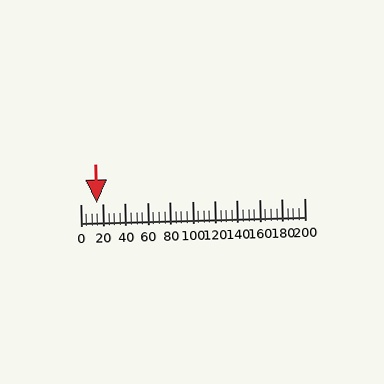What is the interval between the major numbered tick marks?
The major tick marks are spaced 20 units apart.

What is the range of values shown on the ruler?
The ruler shows values from 0 to 200.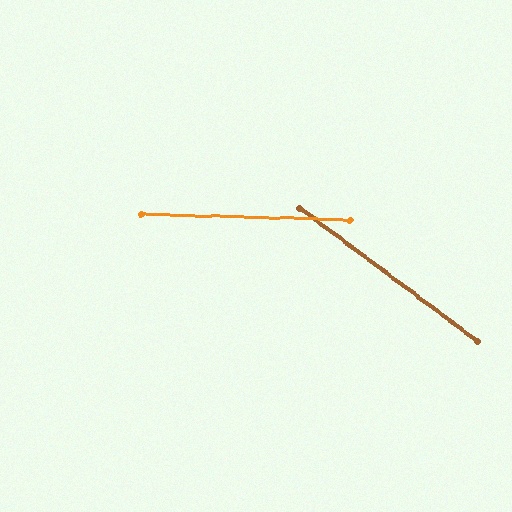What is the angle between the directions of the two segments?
Approximately 36 degrees.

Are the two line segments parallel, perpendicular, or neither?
Neither parallel nor perpendicular — they differ by about 36°.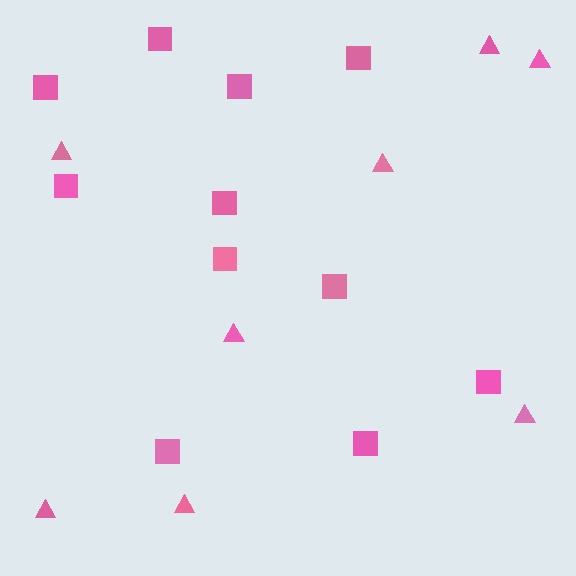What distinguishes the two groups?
There are 2 groups: one group of squares (11) and one group of triangles (8).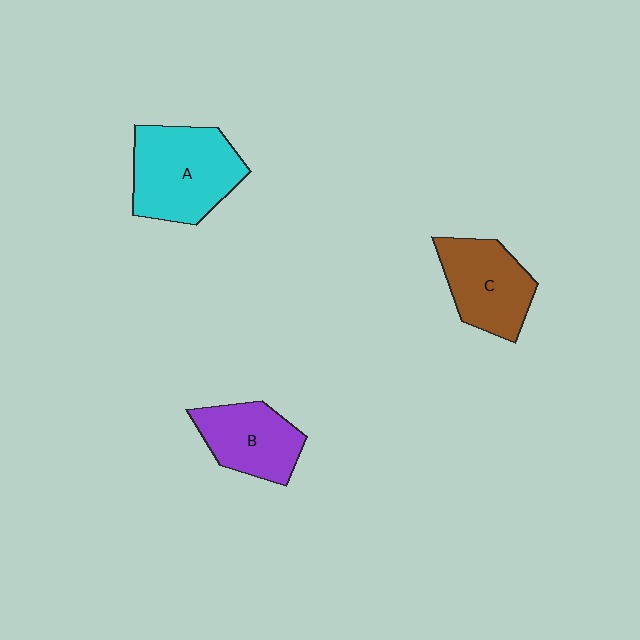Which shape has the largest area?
Shape A (cyan).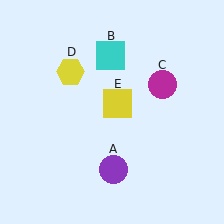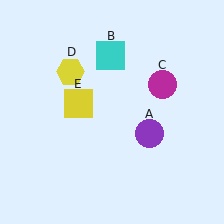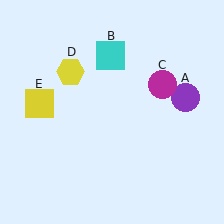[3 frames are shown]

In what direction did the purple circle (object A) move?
The purple circle (object A) moved up and to the right.